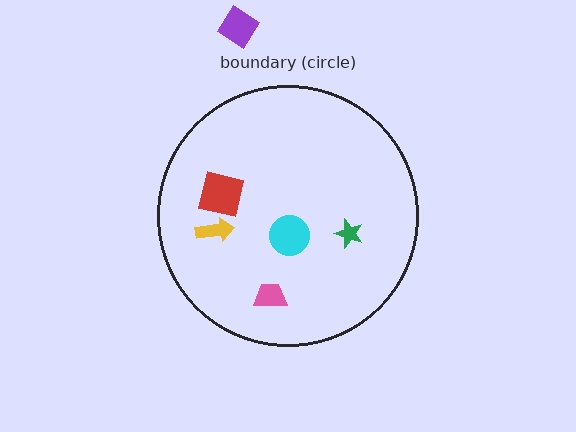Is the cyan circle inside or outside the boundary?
Inside.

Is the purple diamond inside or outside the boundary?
Outside.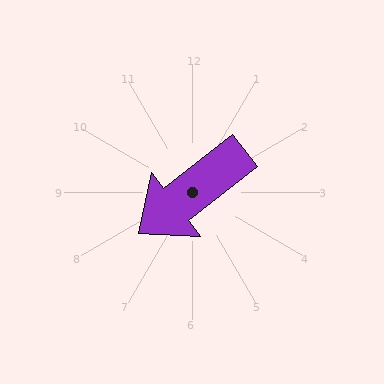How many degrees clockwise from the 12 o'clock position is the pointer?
Approximately 232 degrees.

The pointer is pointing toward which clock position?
Roughly 8 o'clock.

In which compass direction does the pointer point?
Southwest.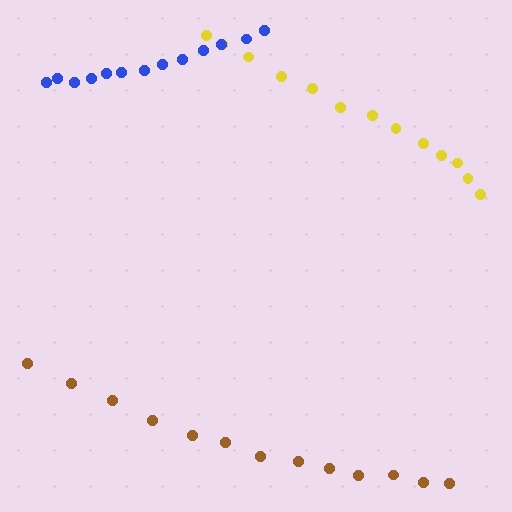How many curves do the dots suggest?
There are 3 distinct paths.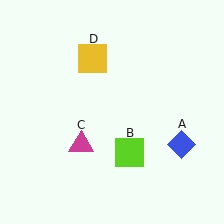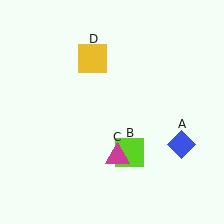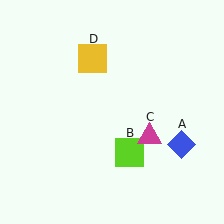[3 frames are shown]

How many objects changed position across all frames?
1 object changed position: magenta triangle (object C).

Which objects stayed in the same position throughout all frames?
Blue diamond (object A) and lime square (object B) and yellow square (object D) remained stationary.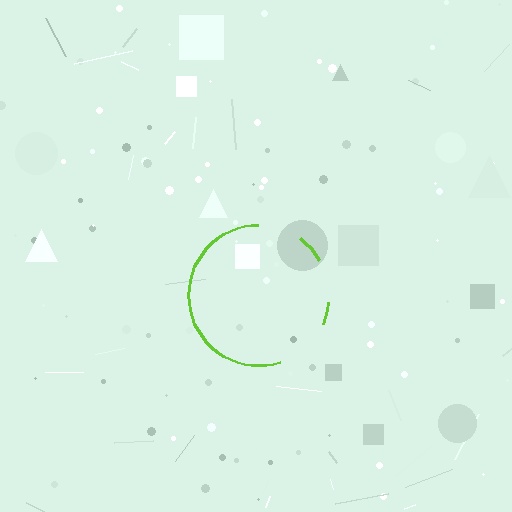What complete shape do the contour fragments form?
The contour fragments form a circle.